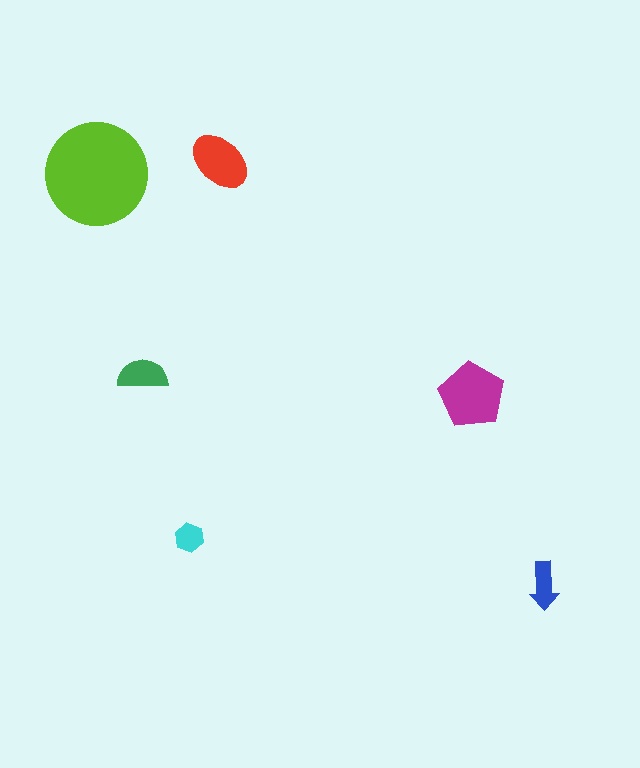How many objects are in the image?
There are 6 objects in the image.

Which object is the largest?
The lime circle.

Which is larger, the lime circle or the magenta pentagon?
The lime circle.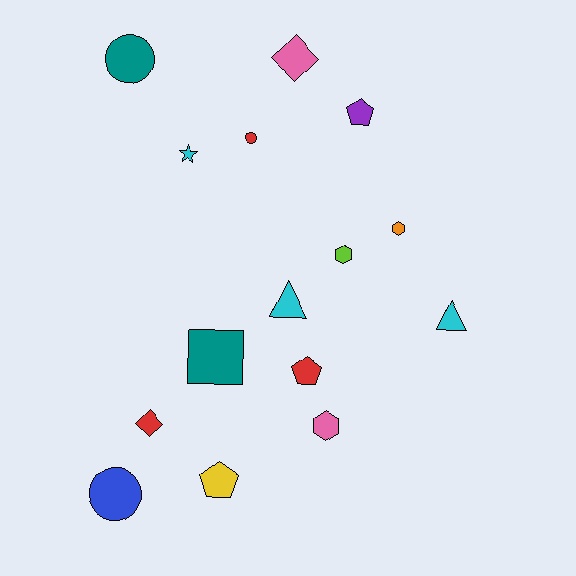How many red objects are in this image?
There are 3 red objects.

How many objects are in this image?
There are 15 objects.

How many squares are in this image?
There is 1 square.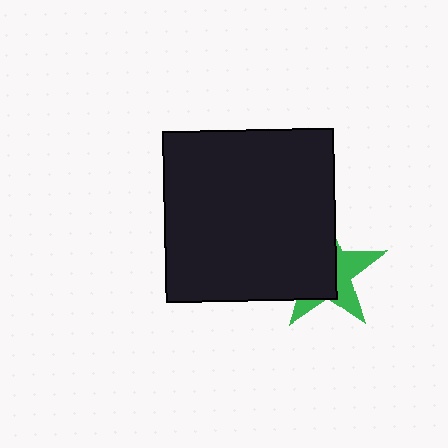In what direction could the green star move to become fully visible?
The green star could move right. That would shift it out from behind the black square entirely.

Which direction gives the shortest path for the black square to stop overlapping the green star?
Moving left gives the shortest separation.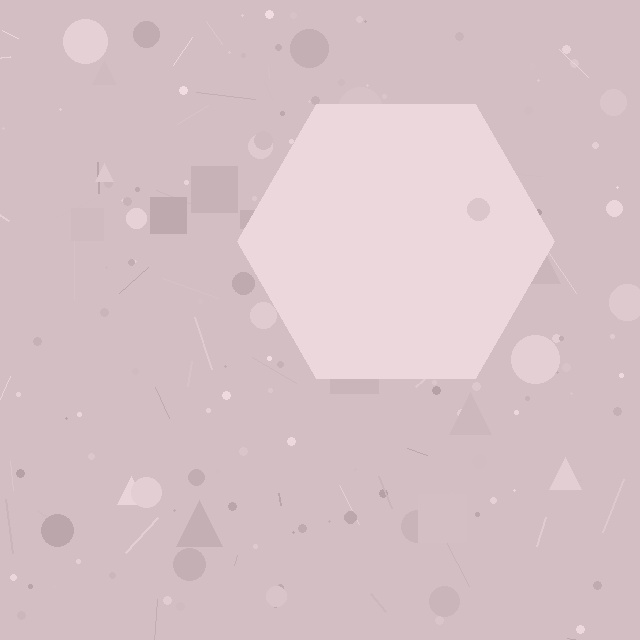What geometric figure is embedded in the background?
A hexagon is embedded in the background.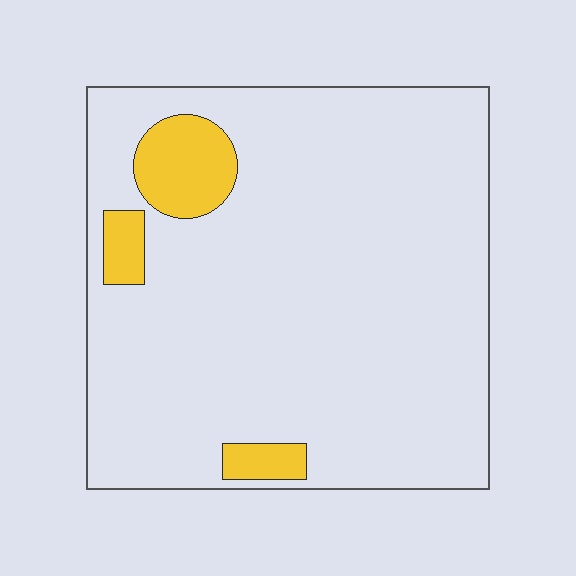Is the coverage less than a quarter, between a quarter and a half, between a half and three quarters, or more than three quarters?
Less than a quarter.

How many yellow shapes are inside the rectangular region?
3.